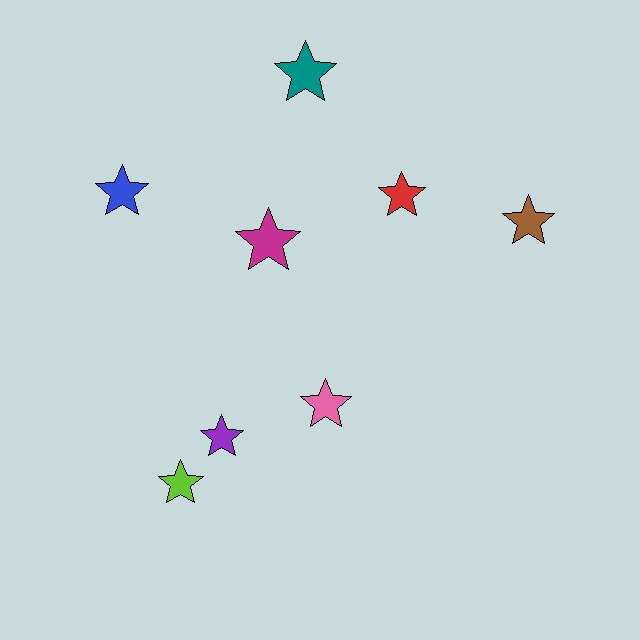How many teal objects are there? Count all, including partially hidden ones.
There is 1 teal object.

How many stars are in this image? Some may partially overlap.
There are 8 stars.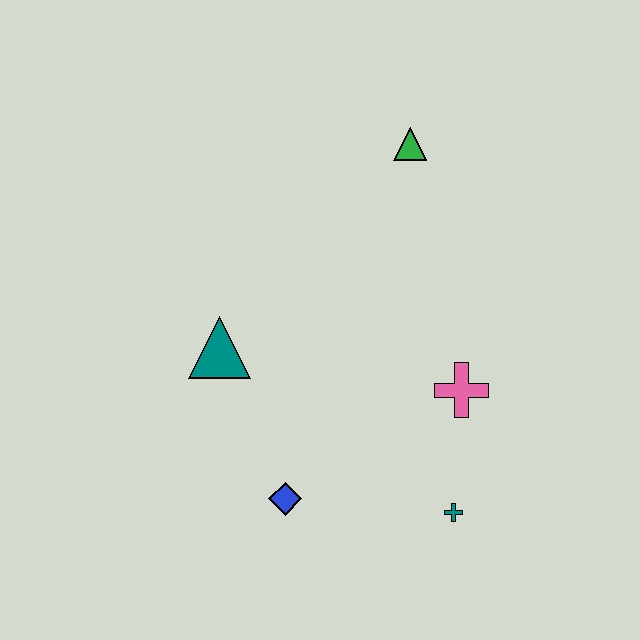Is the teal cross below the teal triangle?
Yes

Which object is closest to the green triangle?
The pink cross is closest to the green triangle.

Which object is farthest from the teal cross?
The green triangle is farthest from the teal cross.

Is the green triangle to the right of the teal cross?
No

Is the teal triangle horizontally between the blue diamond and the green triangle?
No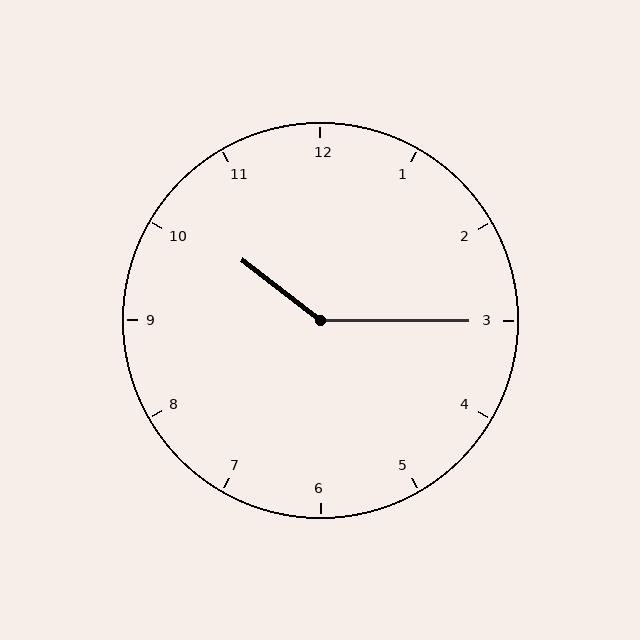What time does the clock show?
10:15.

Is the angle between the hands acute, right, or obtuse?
It is obtuse.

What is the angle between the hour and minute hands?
Approximately 142 degrees.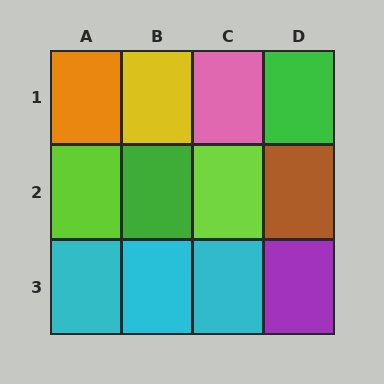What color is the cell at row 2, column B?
Green.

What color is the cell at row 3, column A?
Cyan.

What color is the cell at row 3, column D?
Purple.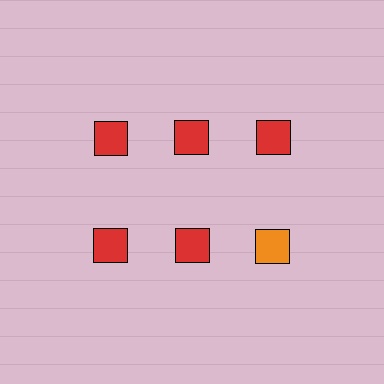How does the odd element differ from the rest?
It has a different color: orange instead of red.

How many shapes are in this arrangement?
There are 6 shapes arranged in a grid pattern.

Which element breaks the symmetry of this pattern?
The orange square in the second row, center column breaks the symmetry. All other shapes are red squares.